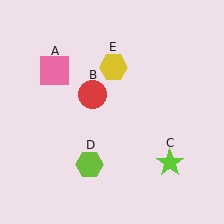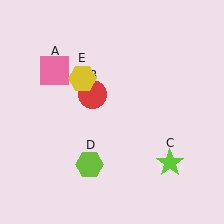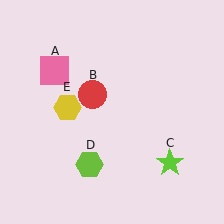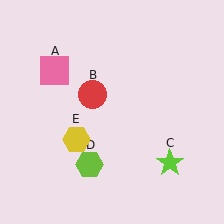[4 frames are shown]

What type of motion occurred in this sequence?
The yellow hexagon (object E) rotated counterclockwise around the center of the scene.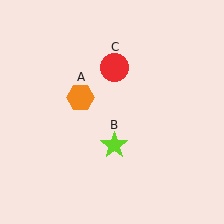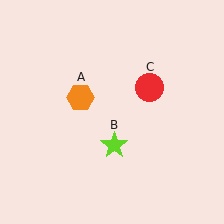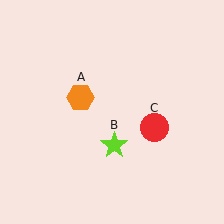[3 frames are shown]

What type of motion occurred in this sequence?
The red circle (object C) rotated clockwise around the center of the scene.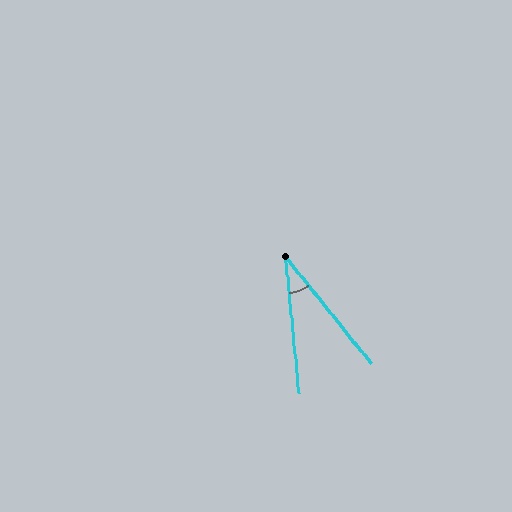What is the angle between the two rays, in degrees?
Approximately 33 degrees.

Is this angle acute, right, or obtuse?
It is acute.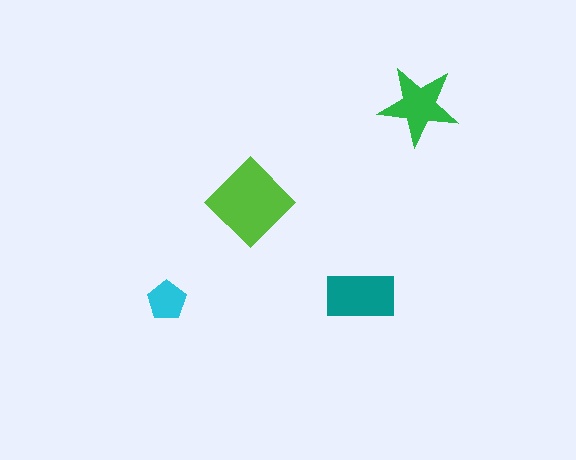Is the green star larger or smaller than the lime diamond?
Smaller.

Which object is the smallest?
The cyan pentagon.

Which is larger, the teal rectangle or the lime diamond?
The lime diamond.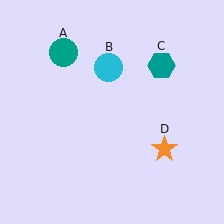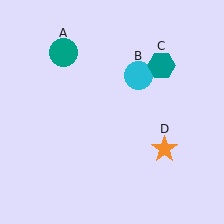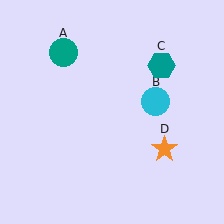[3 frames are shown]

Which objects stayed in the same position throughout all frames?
Teal circle (object A) and teal hexagon (object C) and orange star (object D) remained stationary.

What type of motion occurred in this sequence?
The cyan circle (object B) rotated clockwise around the center of the scene.